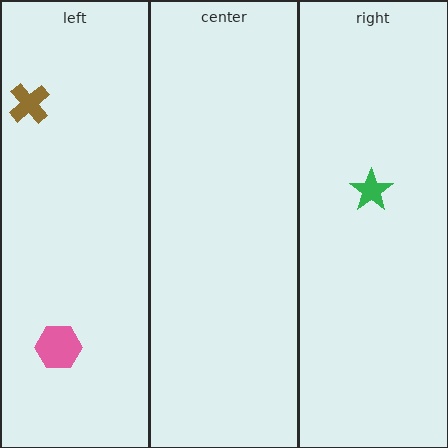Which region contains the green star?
The right region.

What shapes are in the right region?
The green star.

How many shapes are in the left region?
2.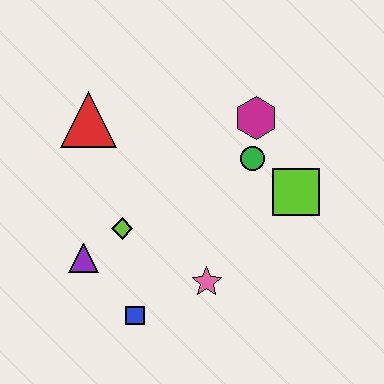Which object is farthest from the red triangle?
The lime square is farthest from the red triangle.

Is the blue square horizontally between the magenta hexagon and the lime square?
No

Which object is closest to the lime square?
The green circle is closest to the lime square.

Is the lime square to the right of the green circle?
Yes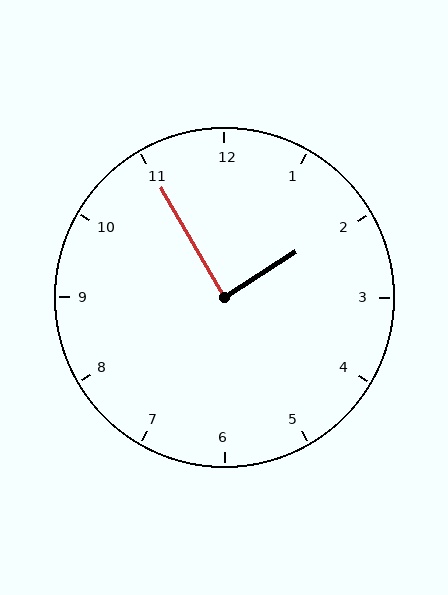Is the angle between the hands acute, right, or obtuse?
It is right.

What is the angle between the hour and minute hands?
Approximately 88 degrees.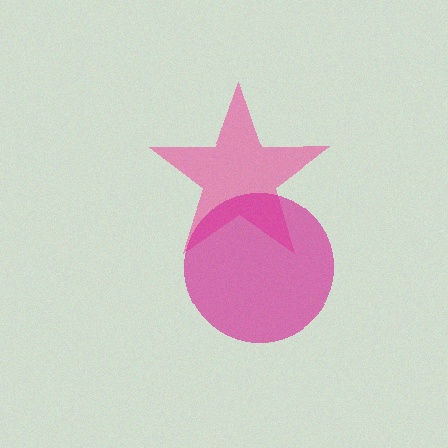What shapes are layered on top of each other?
The layered shapes are: a pink star, a magenta circle.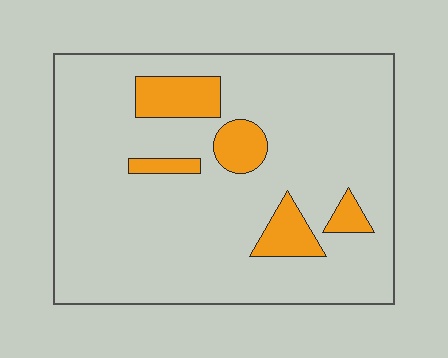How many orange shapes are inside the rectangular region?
5.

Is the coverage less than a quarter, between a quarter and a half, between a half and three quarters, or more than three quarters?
Less than a quarter.